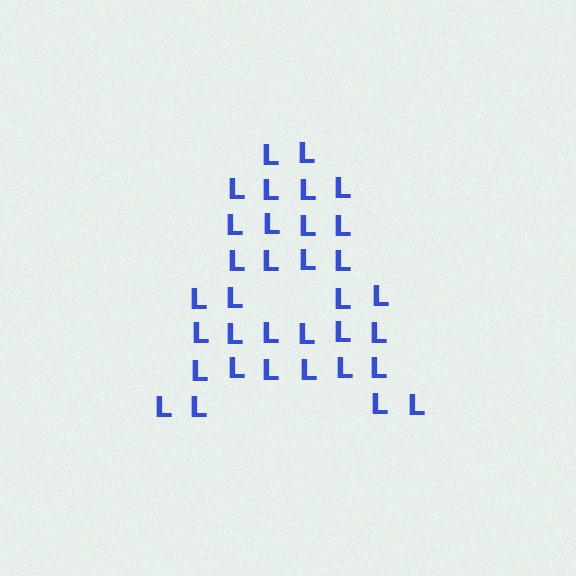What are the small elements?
The small elements are letter L's.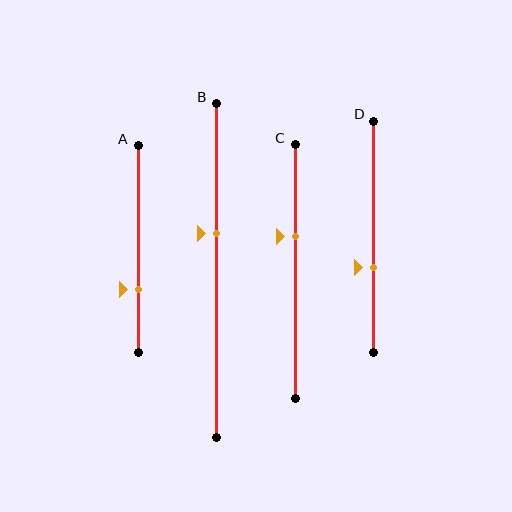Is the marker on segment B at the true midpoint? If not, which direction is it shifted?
No, the marker on segment B is shifted upward by about 11% of the segment length.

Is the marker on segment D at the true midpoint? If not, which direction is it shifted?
No, the marker on segment D is shifted downward by about 13% of the segment length.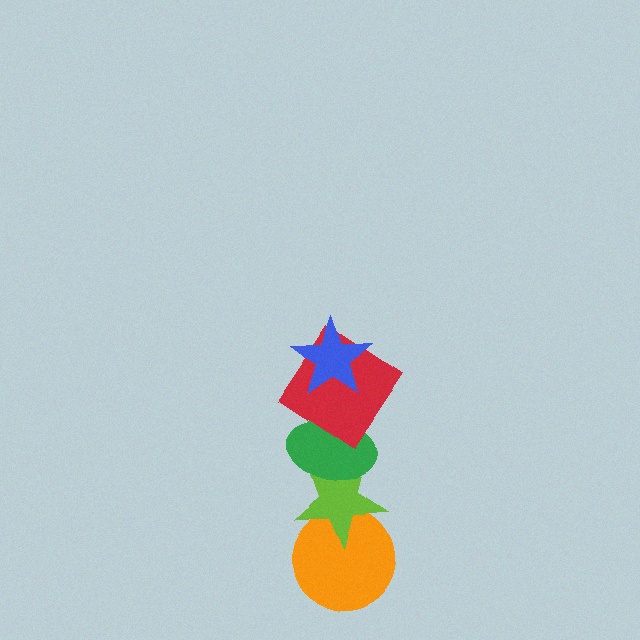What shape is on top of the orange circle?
The lime star is on top of the orange circle.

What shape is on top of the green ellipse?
The red diamond is on top of the green ellipse.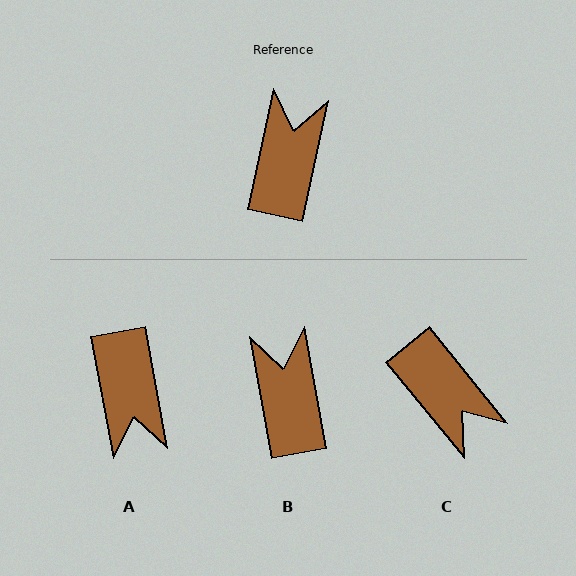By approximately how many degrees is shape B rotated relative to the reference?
Approximately 23 degrees counter-clockwise.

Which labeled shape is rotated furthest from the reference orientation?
A, about 157 degrees away.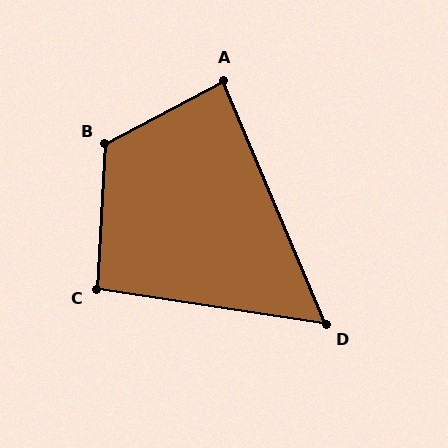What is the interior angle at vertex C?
Approximately 95 degrees (obtuse).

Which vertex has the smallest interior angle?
D, at approximately 58 degrees.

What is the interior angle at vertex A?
Approximately 85 degrees (acute).